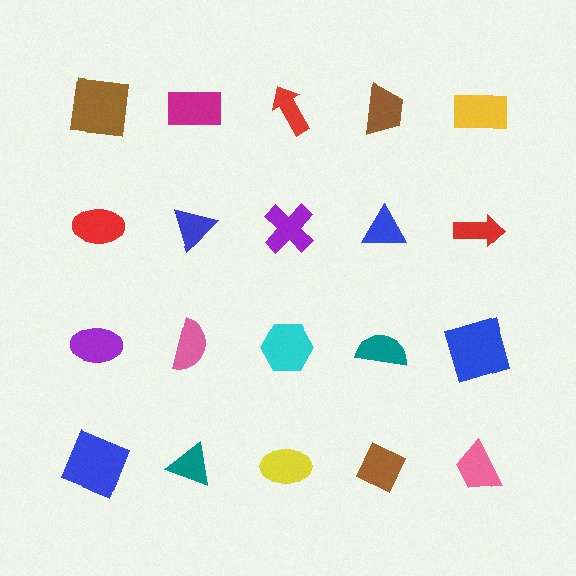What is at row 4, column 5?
A pink trapezoid.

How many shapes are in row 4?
5 shapes.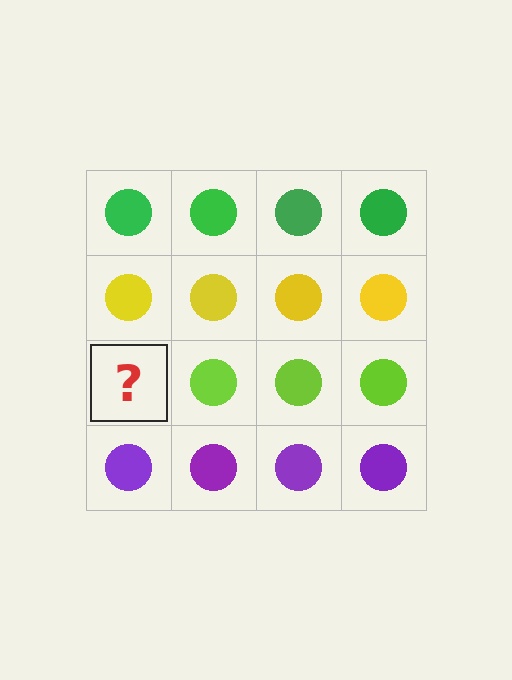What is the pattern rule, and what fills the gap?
The rule is that each row has a consistent color. The gap should be filled with a lime circle.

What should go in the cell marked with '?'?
The missing cell should contain a lime circle.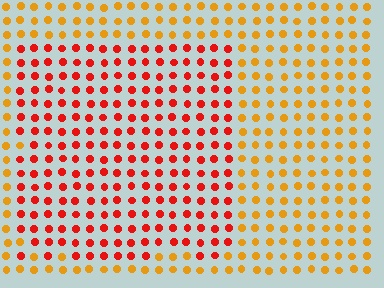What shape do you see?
I see a rectangle.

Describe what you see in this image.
The image is filled with small orange elements in a uniform arrangement. A rectangle-shaped region is visible where the elements are tinted to a slightly different hue, forming a subtle color boundary.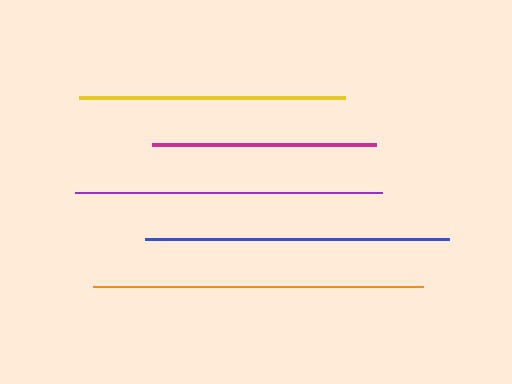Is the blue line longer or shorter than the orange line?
The orange line is longer than the blue line.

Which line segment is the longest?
The orange line is the longest at approximately 330 pixels.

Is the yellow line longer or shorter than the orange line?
The orange line is longer than the yellow line.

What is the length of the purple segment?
The purple segment is approximately 307 pixels long.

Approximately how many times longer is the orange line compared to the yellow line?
The orange line is approximately 1.2 times the length of the yellow line.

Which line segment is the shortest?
The magenta line is the shortest at approximately 225 pixels.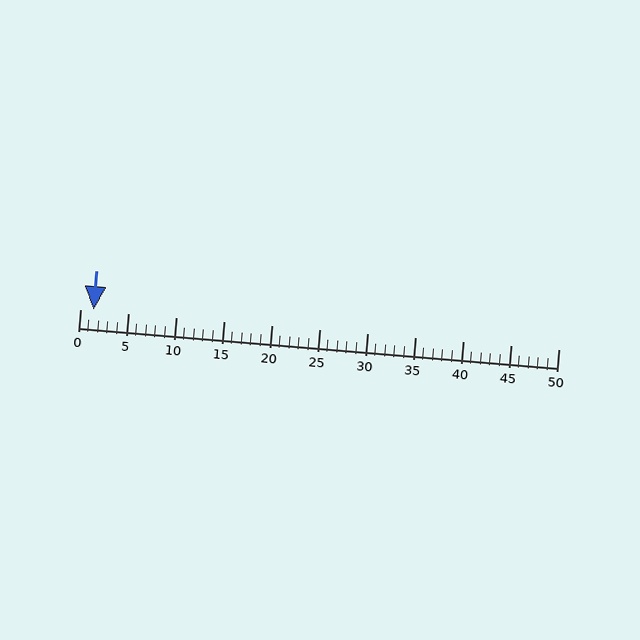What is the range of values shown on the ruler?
The ruler shows values from 0 to 50.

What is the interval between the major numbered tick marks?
The major tick marks are spaced 5 units apart.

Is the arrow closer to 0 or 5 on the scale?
The arrow is closer to 0.